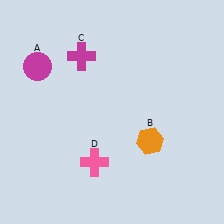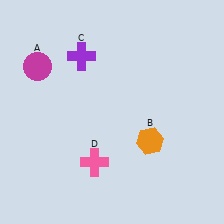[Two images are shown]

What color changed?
The cross (C) changed from magenta in Image 1 to purple in Image 2.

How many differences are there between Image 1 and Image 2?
There is 1 difference between the two images.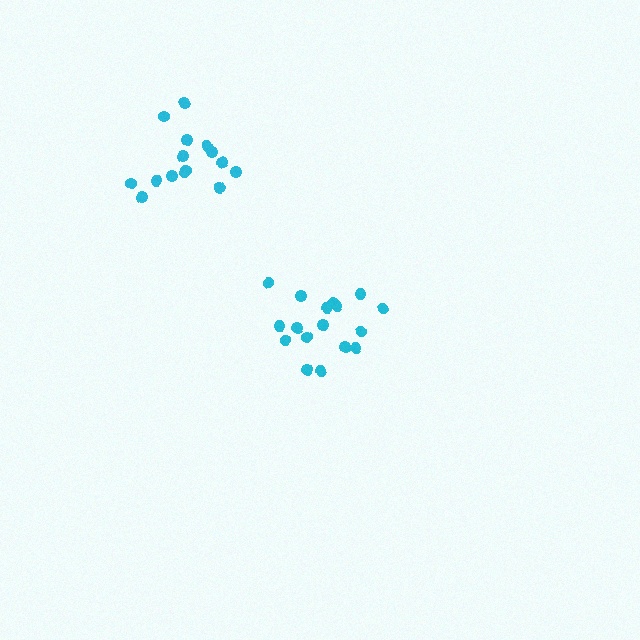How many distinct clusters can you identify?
There are 2 distinct clusters.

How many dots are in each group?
Group 1: 17 dots, Group 2: 15 dots (32 total).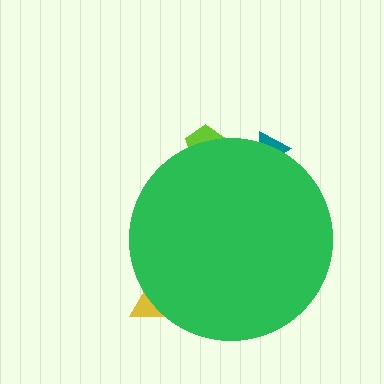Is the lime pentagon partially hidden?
Yes, the lime pentagon is partially hidden behind the green circle.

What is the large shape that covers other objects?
A green circle.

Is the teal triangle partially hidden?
Yes, the teal triangle is partially hidden behind the green circle.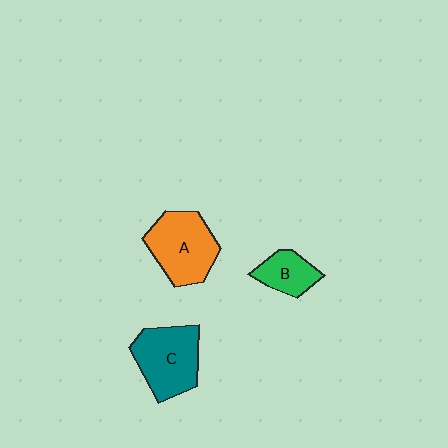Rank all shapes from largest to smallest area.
From largest to smallest: C (teal), A (orange), B (green).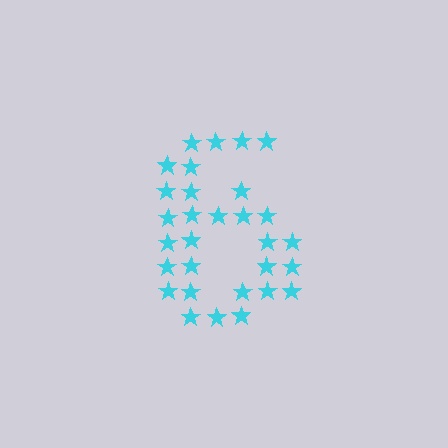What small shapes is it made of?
It is made of small stars.